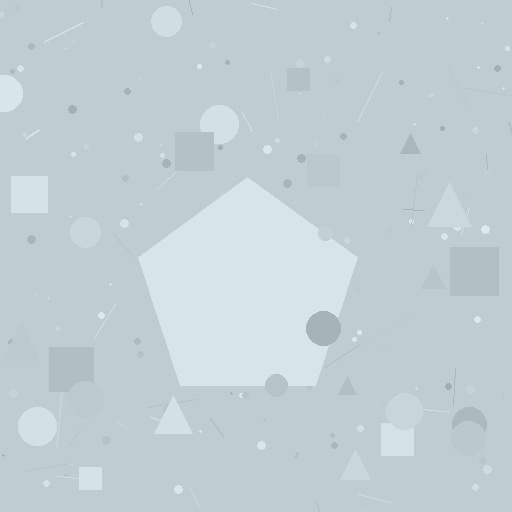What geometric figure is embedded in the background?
A pentagon is embedded in the background.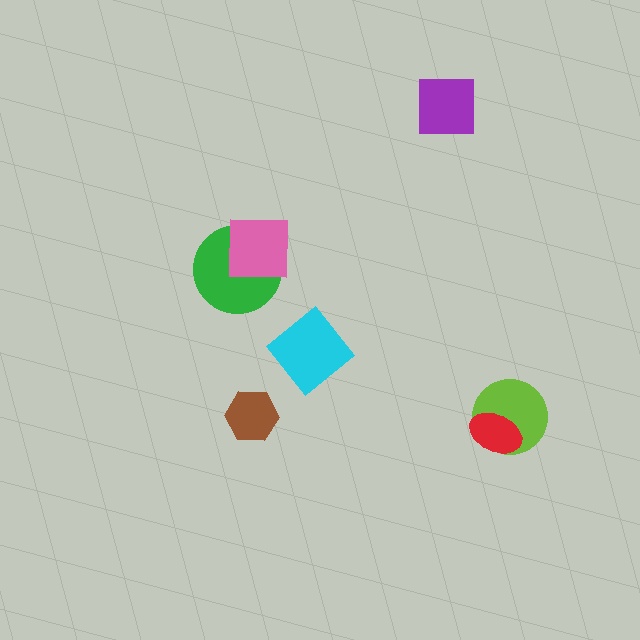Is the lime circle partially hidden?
Yes, it is partially covered by another shape.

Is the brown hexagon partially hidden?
No, no other shape covers it.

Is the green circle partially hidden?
Yes, it is partially covered by another shape.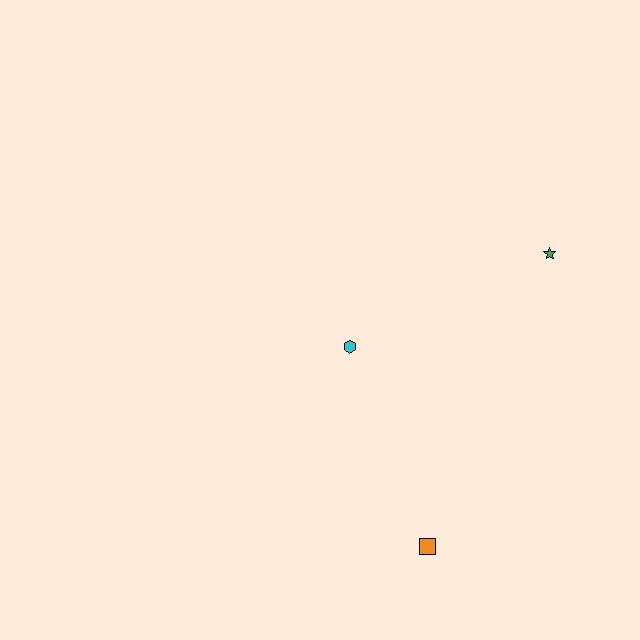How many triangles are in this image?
There are no triangles.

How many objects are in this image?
There are 3 objects.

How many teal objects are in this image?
There are no teal objects.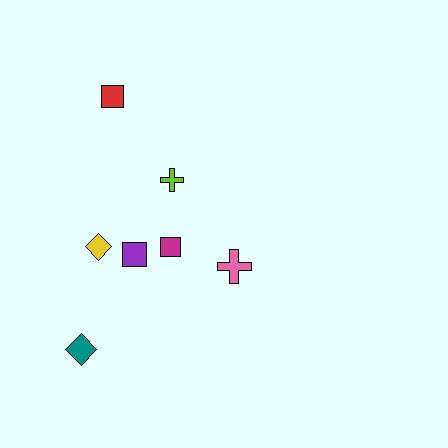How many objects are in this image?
There are 7 objects.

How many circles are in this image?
There are no circles.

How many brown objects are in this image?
There are no brown objects.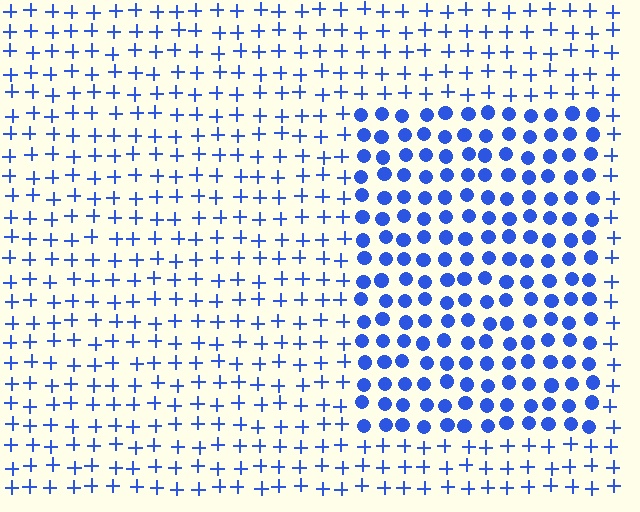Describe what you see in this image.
The image is filled with small blue elements arranged in a uniform grid. A rectangle-shaped region contains circles, while the surrounding area contains plus signs. The boundary is defined purely by the change in element shape.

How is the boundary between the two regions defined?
The boundary is defined by a change in element shape: circles inside vs. plus signs outside. All elements share the same color and spacing.